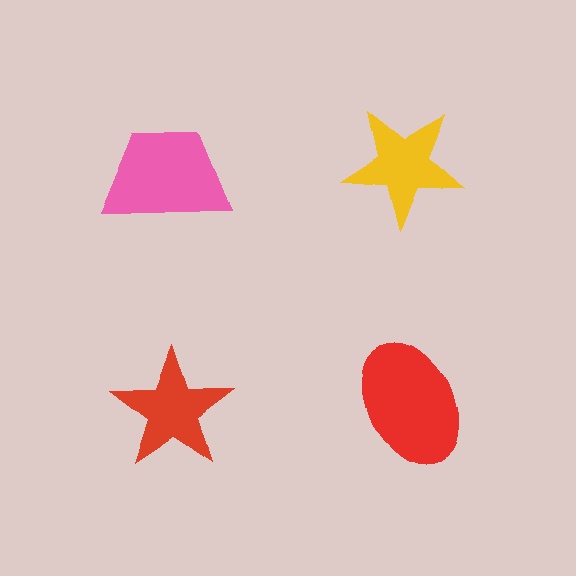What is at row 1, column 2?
A yellow star.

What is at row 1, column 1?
A pink trapezoid.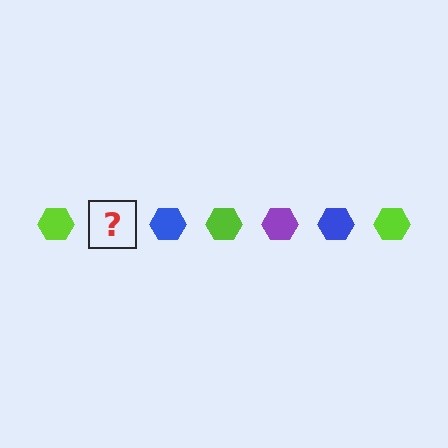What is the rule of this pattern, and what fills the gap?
The rule is that the pattern cycles through lime, purple, blue hexagons. The gap should be filled with a purple hexagon.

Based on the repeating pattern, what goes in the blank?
The blank should be a purple hexagon.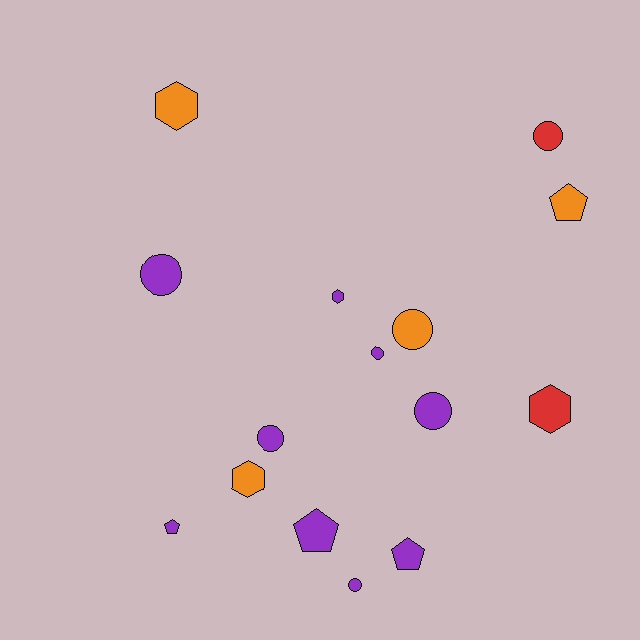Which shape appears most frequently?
Circle, with 7 objects.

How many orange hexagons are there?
There are 2 orange hexagons.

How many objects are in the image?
There are 15 objects.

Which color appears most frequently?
Purple, with 9 objects.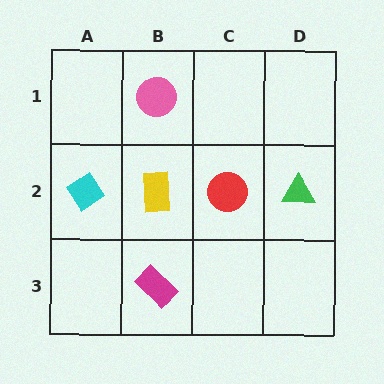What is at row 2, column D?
A green triangle.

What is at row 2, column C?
A red circle.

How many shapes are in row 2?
4 shapes.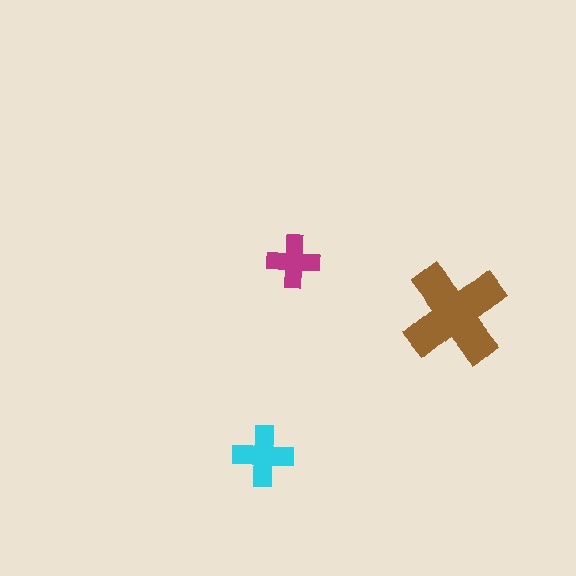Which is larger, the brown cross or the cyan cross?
The brown one.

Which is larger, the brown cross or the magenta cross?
The brown one.